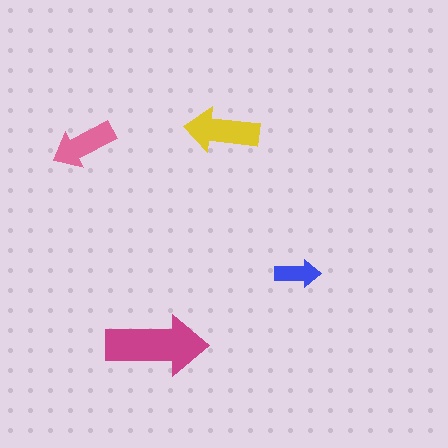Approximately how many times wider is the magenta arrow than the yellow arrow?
About 1.5 times wider.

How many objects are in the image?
There are 4 objects in the image.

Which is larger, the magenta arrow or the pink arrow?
The magenta one.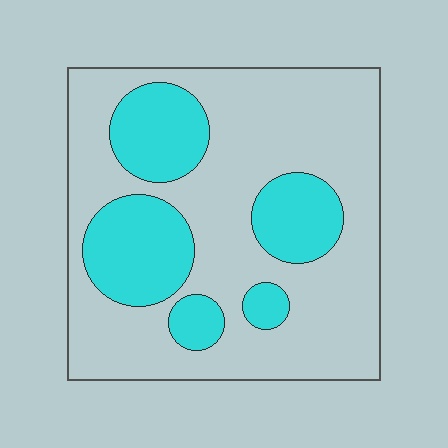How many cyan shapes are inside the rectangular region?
5.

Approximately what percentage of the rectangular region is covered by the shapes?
Approximately 30%.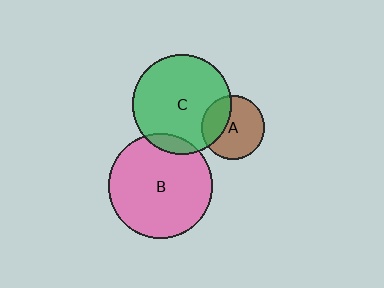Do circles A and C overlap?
Yes.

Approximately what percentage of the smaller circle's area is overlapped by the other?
Approximately 30%.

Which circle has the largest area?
Circle B (pink).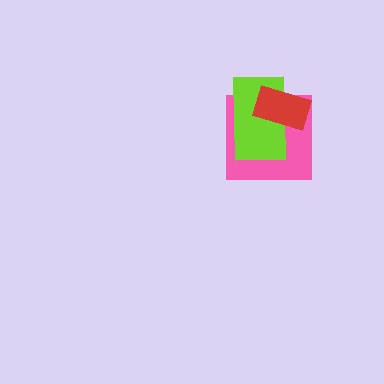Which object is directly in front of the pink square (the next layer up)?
The lime rectangle is directly in front of the pink square.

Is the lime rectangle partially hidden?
Yes, it is partially covered by another shape.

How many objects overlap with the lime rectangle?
2 objects overlap with the lime rectangle.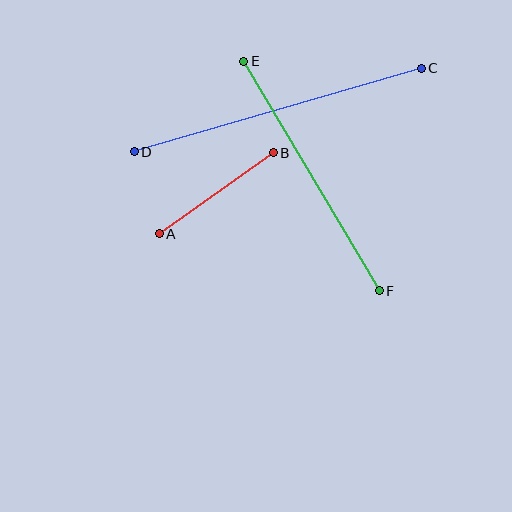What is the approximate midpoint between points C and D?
The midpoint is at approximately (278, 110) pixels.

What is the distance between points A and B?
The distance is approximately 140 pixels.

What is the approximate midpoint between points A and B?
The midpoint is at approximately (216, 193) pixels.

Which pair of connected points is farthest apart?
Points C and D are farthest apart.